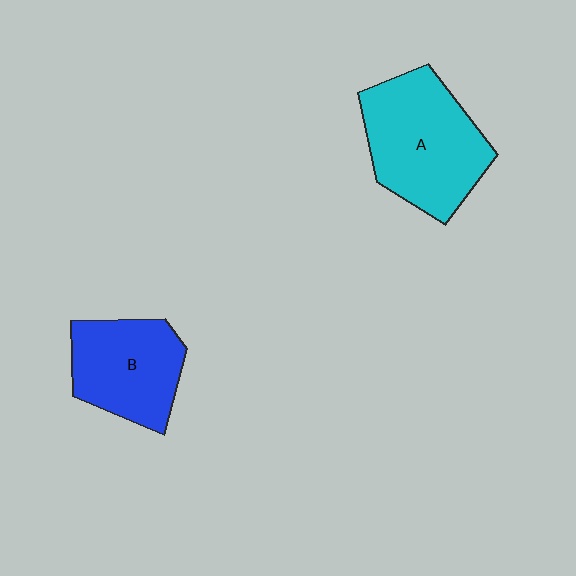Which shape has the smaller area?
Shape B (blue).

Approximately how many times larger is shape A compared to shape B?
Approximately 1.3 times.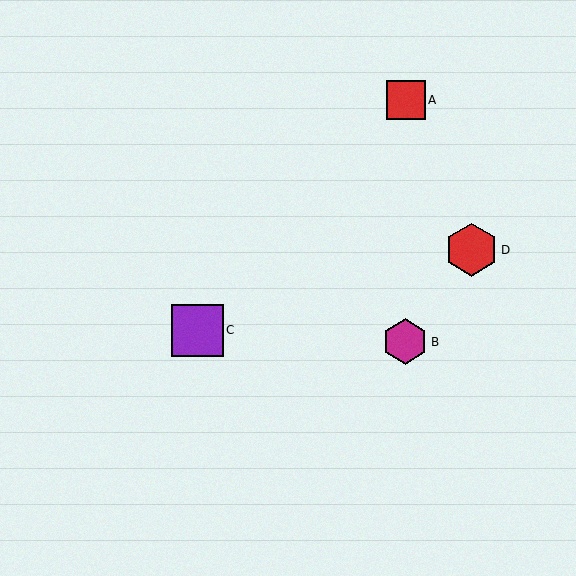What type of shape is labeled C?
Shape C is a purple square.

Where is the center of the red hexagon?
The center of the red hexagon is at (471, 250).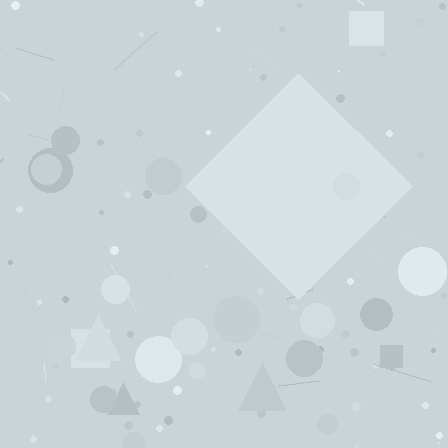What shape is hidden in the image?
A diamond is hidden in the image.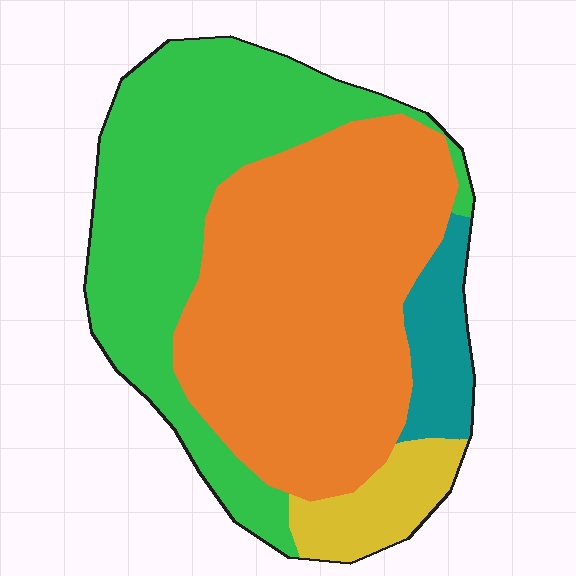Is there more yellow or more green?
Green.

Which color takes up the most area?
Orange, at roughly 50%.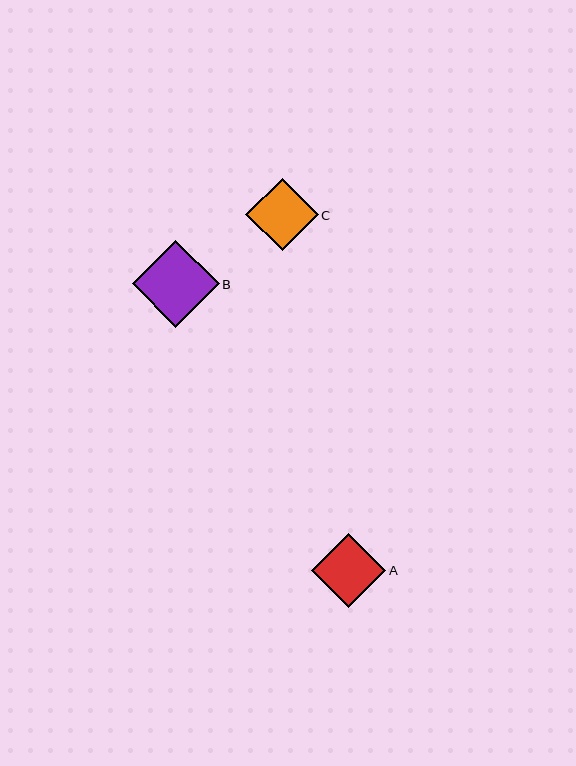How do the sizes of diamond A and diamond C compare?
Diamond A and diamond C are approximately the same size.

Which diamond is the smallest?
Diamond C is the smallest with a size of approximately 72 pixels.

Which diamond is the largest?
Diamond B is the largest with a size of approximately 87 pixels.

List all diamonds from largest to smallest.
From largest to smallest: B, A, C.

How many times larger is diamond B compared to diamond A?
Diamond B is approximately 1.2 times the size of diamond A.